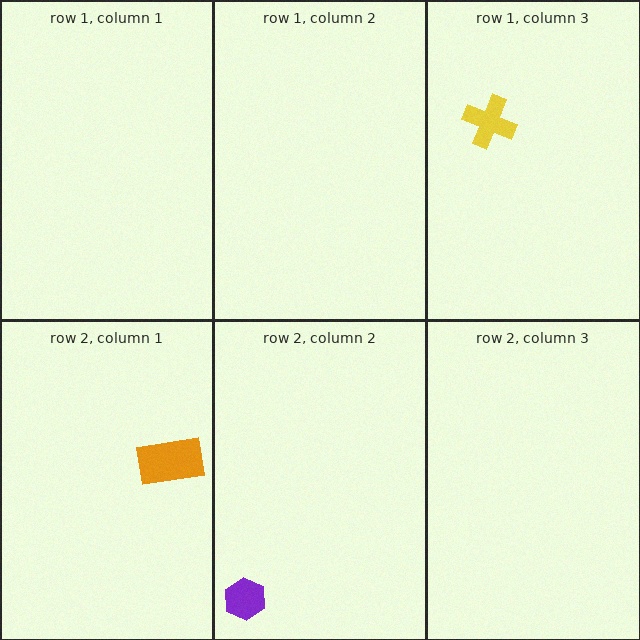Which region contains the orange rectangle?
The row 2, column 1 region.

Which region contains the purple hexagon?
The row 2, column 2 region.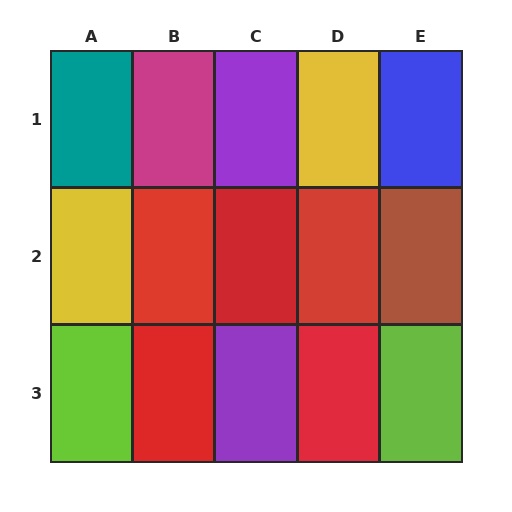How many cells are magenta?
1 cell is magenta.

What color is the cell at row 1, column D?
Yellow.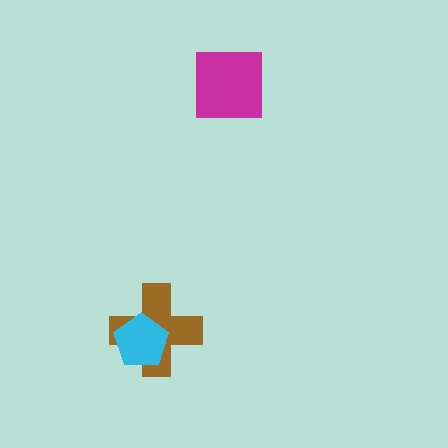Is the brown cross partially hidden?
Yes, it is partially covered by another shape.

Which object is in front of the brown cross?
The cyan pentagon is in front of the brown cross.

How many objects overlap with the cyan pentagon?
1 object overlaps with the cyan pentagon.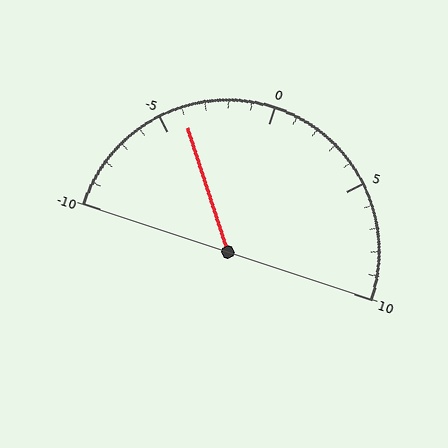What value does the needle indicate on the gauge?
The needle indicates approximately -4.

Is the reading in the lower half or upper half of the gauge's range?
The reading is in the lower half of the range (-10 to 10).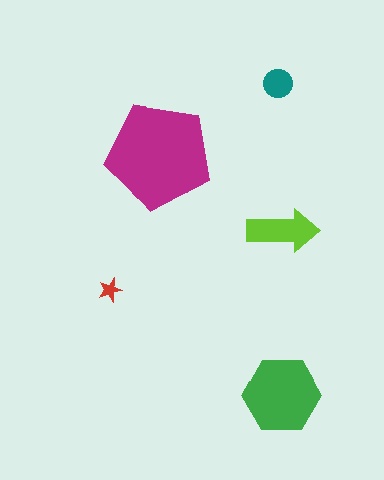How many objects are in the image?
There are 5 objects in the image.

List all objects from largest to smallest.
The magenta pentagon, the green hexagon, the lime arrow, the teal circle, the red star.